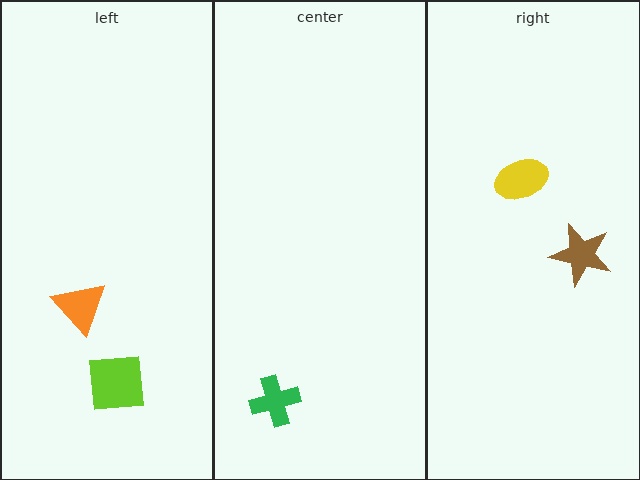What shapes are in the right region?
The brown star, the yellow ellipse.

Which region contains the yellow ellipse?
The right region.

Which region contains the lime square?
The left region.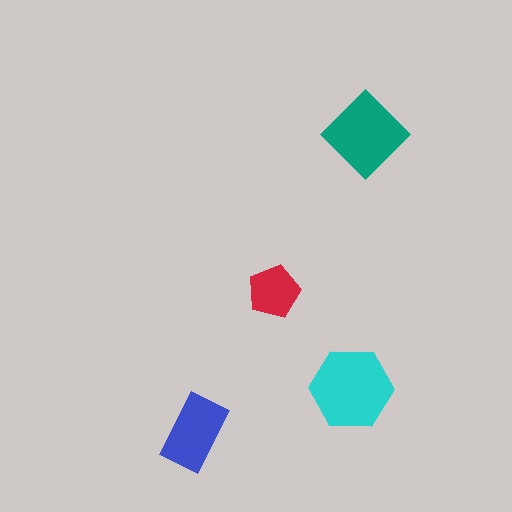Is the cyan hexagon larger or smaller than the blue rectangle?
Larger.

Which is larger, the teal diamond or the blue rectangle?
The teal diamond.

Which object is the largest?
The cyan hexagon.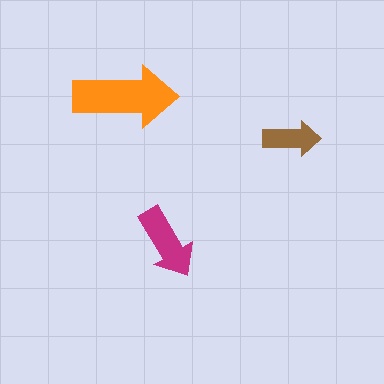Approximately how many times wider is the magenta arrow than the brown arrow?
About 1.5 times wider.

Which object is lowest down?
The magenta arrow is bottommost.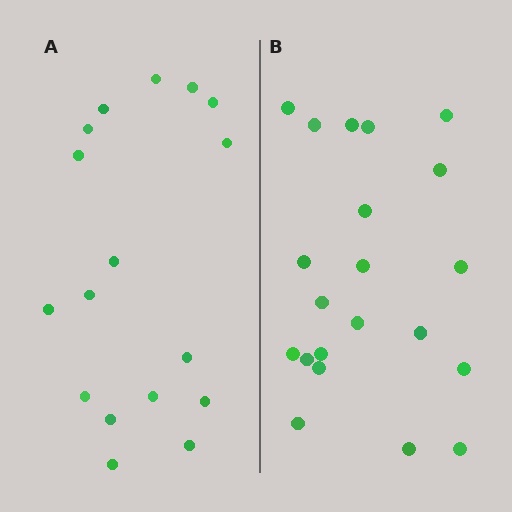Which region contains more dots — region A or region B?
Region B (the right region) has more dots.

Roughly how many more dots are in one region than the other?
Region B has about 4 more dots than region A.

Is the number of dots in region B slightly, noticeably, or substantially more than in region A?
Region B has only slightly more — the two regions are fairly close. The ratio is roughly 1.2 to 1.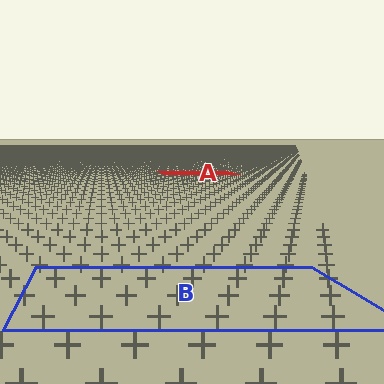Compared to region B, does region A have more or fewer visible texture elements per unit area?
Region A has more texture elements per unit area — they are packed more densely because it is farther away.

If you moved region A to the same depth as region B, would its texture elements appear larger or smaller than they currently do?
They would appear larger. At a closer depth, the same texture elements are projected at a bigger on-screen size.